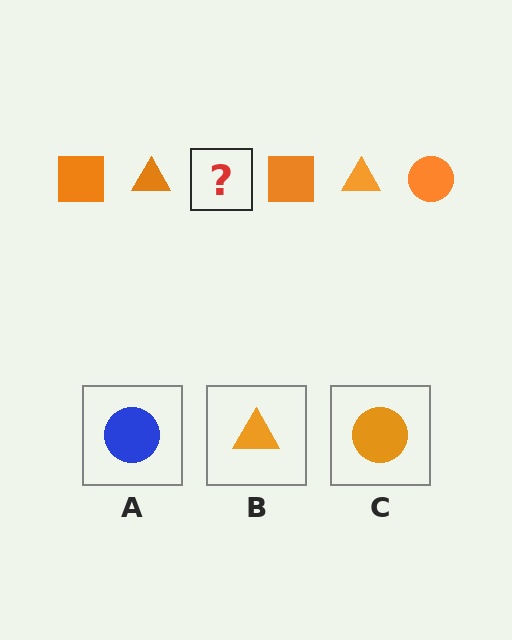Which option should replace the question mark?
Option C.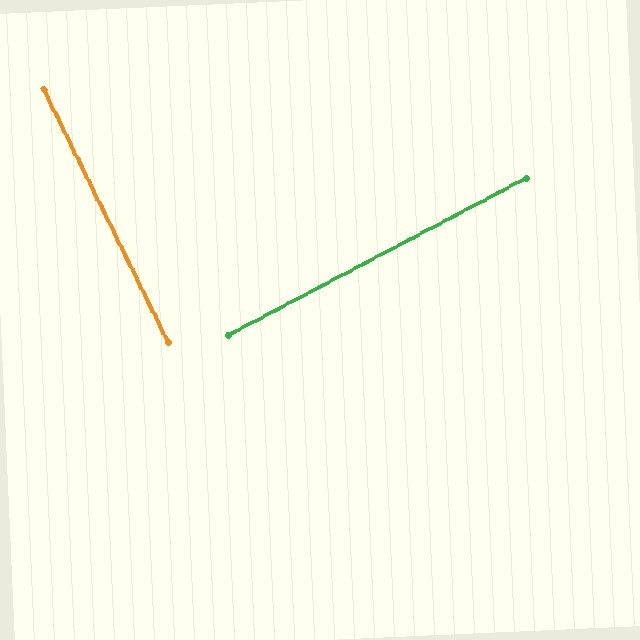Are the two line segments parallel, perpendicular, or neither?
Perpendicular — they meet at approximately 89°.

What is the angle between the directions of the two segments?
Approximately 89 degrees.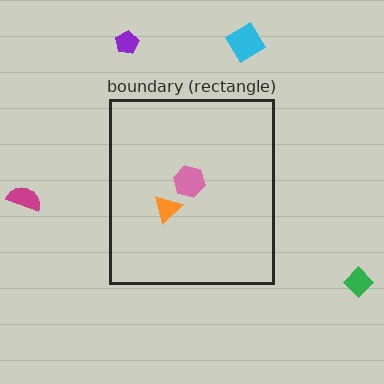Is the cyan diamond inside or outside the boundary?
Outside.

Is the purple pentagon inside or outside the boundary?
Outside.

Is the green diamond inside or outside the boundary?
Outside.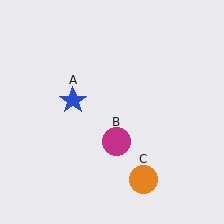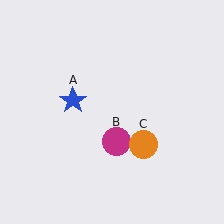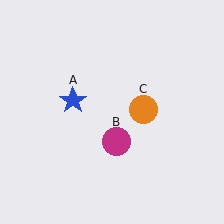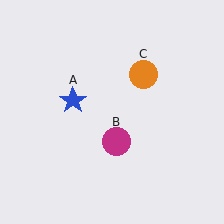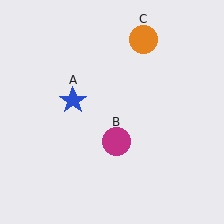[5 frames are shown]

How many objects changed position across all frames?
1 object changed position: orange circle (object C).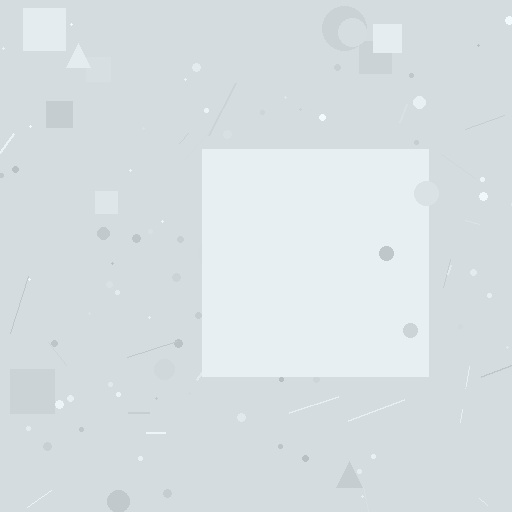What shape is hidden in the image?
A square is hidden in the image.